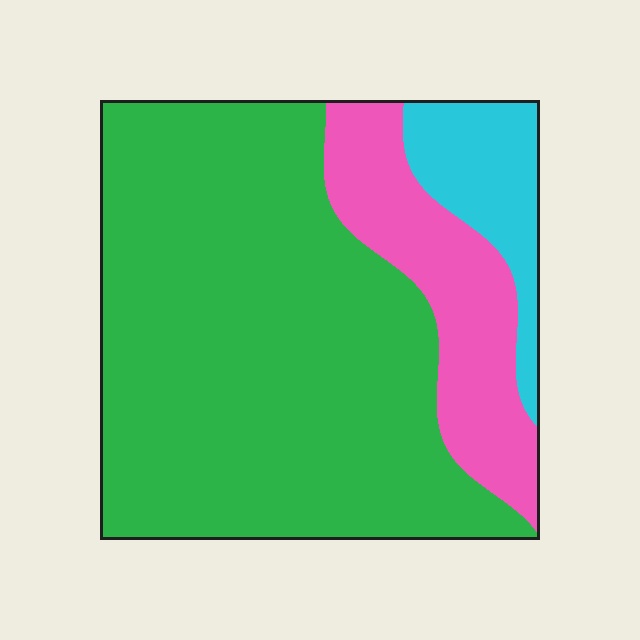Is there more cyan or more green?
Green.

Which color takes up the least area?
Cyan, at roughly 10%.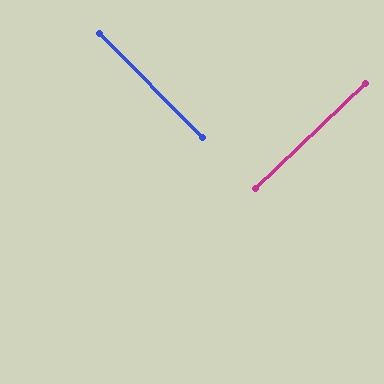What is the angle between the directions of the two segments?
Approximately 89 degrees.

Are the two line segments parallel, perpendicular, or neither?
Perpendicular — they meet at approximately 89°.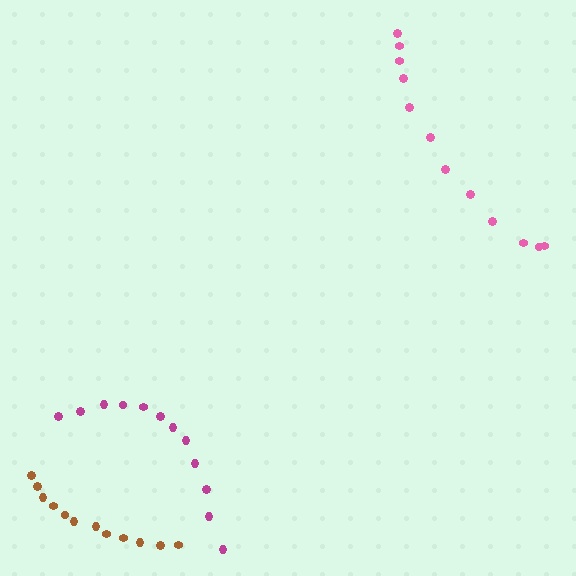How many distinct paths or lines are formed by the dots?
There are 3 distinct paths.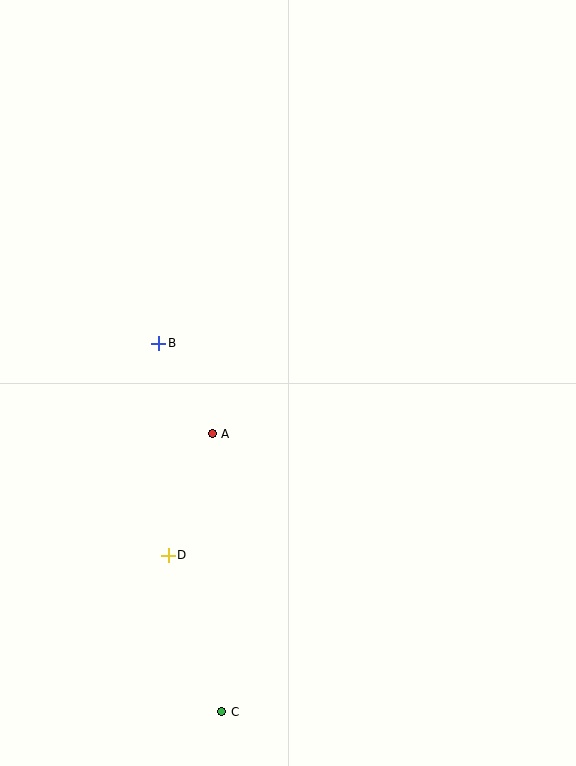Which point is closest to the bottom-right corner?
Point C is closest to the bottom-right corner.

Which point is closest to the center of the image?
Point A at (212, 434) is closest to the center.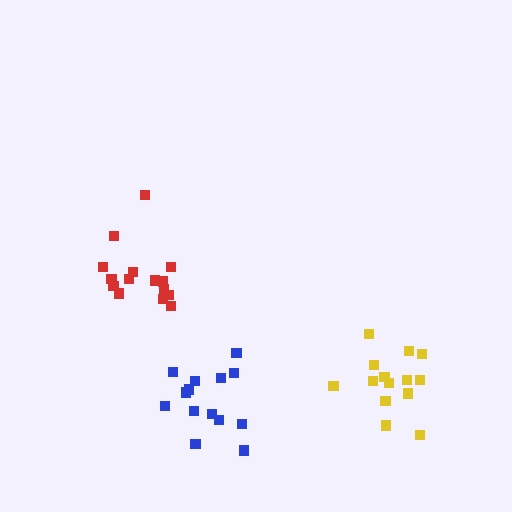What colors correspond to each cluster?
The clusters are colored: yellow, red, blue.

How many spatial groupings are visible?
There are 3 spatial groupings.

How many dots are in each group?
Group 1: 14 dots, Group 2: 15 dots, Group 3: 14 dots (43 total).